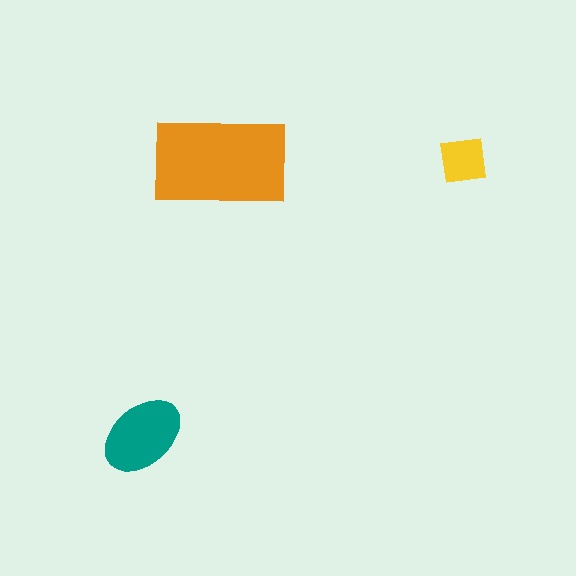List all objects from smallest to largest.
The yellow square, the teal ellipse, the orange rectangle.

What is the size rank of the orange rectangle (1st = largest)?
1st.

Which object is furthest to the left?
The teal ellipse is leftmost.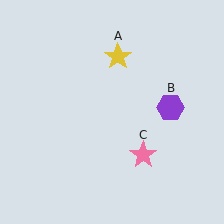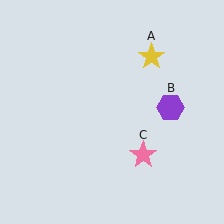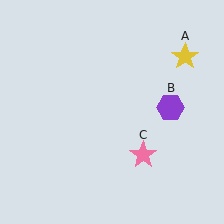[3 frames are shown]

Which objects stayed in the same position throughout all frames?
Purple hexagon (object B) and pink star (object C) remained stationary.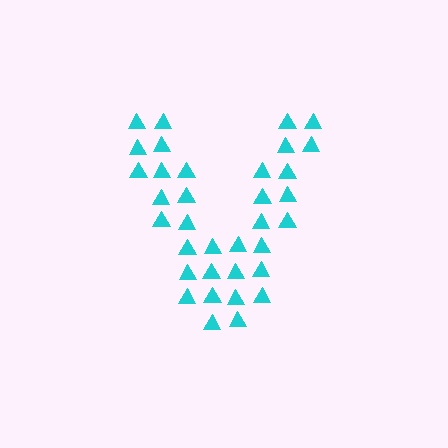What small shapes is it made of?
It is made of small triangles.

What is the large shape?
The large shape is the letter V.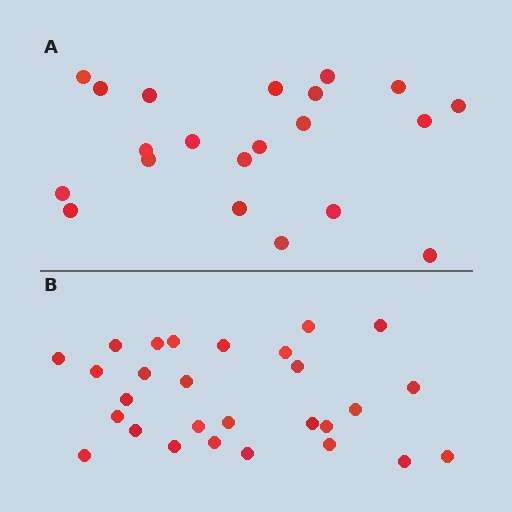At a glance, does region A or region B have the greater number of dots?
Region B (the bottom region) has more dots.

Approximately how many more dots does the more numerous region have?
Region B has roughly 8 or so more dots than region A.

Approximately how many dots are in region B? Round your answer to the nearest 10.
About 30 dots. (The exact count is 28, which rounds to 30.)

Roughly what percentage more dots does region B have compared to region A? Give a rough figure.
About 35% more.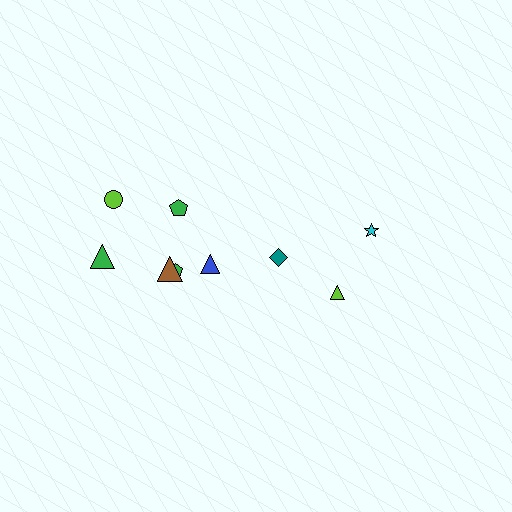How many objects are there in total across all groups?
There are 9 objects.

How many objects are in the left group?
There are 6 objects.